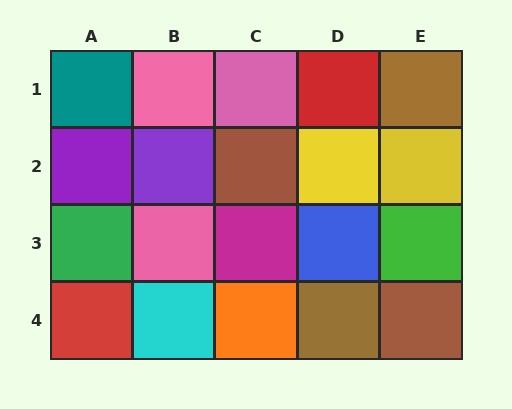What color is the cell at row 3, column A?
Green.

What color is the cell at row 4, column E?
Brown.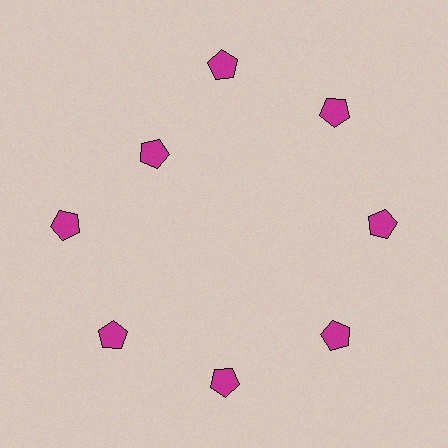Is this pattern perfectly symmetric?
No. The 8 magenta pentagons are arranged in a ring, but one element near the 10 o'clock position is pulled inward toward the center, breaking the 8-fold rotational symmetry.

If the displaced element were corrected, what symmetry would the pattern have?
It would have 8-fold rotational symmetry — the pattern would map onto itself every 45 degrees.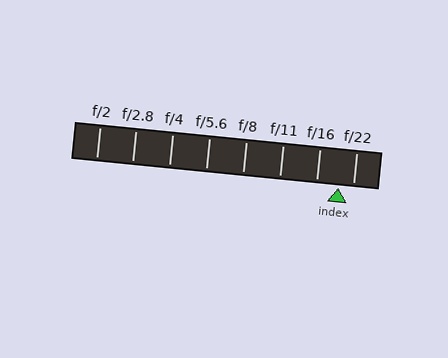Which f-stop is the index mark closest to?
The index mark is closest to f/22.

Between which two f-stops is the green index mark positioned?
The index mark is between f/16 and f/22.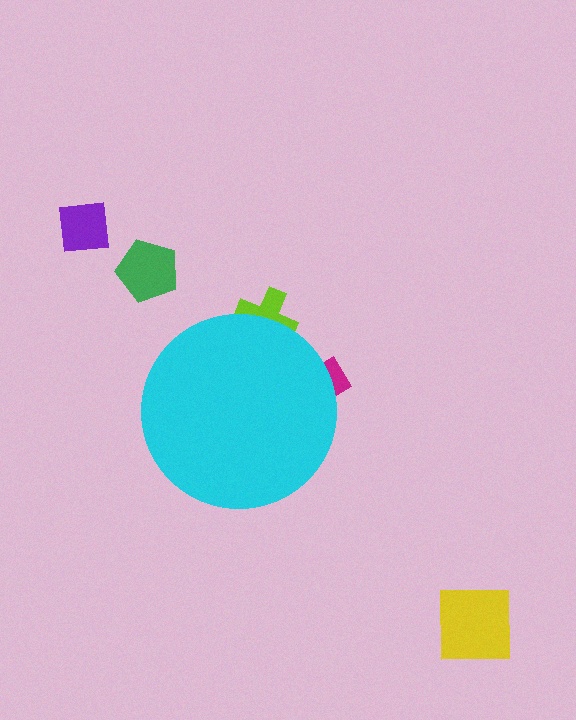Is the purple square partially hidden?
No, the purple square is fully visible.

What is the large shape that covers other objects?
A cyan circle.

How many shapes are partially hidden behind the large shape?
2 shapes are partially hidden.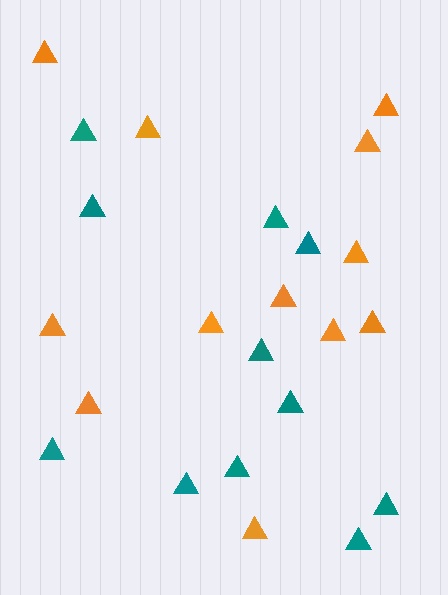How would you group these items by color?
There are 2 groups: one group of orange triangles (12) and one group of teal triangles (11).